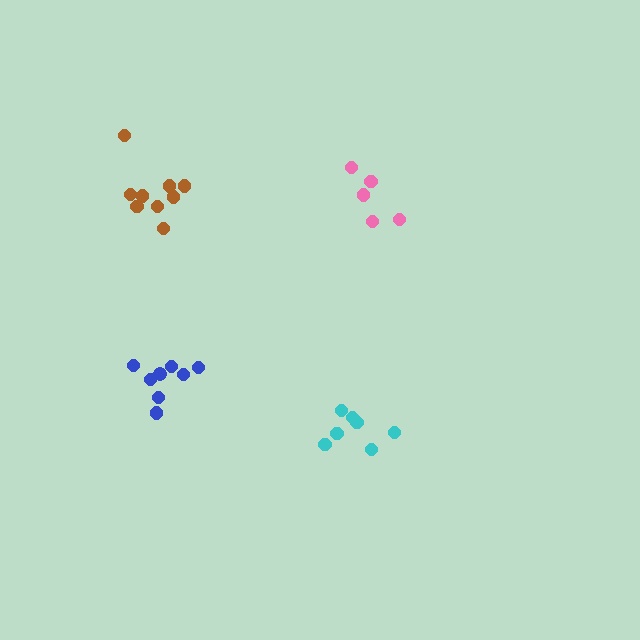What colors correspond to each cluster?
The clusters are colored: pink, brown, cyan, blue.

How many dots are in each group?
Group 1: 5 dots, Group 2: 9 dots, Group 3: 7 dots, Group 4: 8 dots (29 total).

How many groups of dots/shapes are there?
There are 4 groups.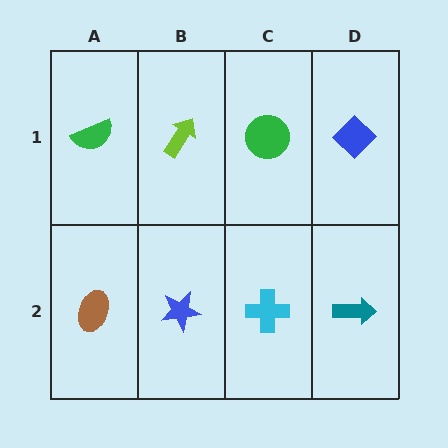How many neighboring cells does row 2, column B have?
3.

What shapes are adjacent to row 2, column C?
A green circle (row 1, column C), a blue star (row 2, column B), a teal arrow (row 2, column D).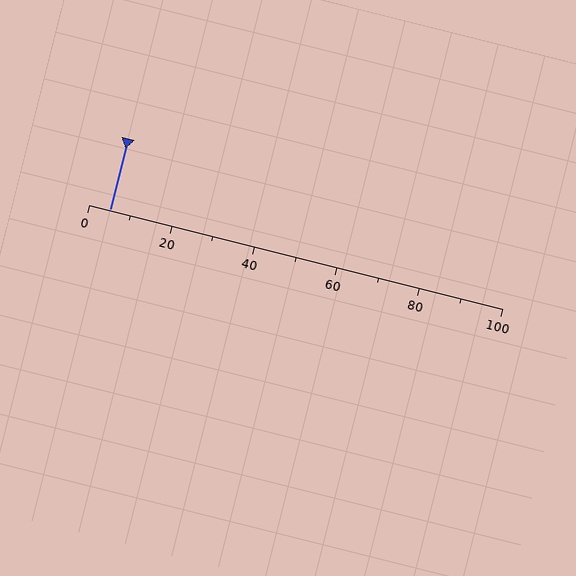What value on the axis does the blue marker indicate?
The marker indicates approximately 5.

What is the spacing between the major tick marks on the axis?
The major ticks are spaced 20 apart.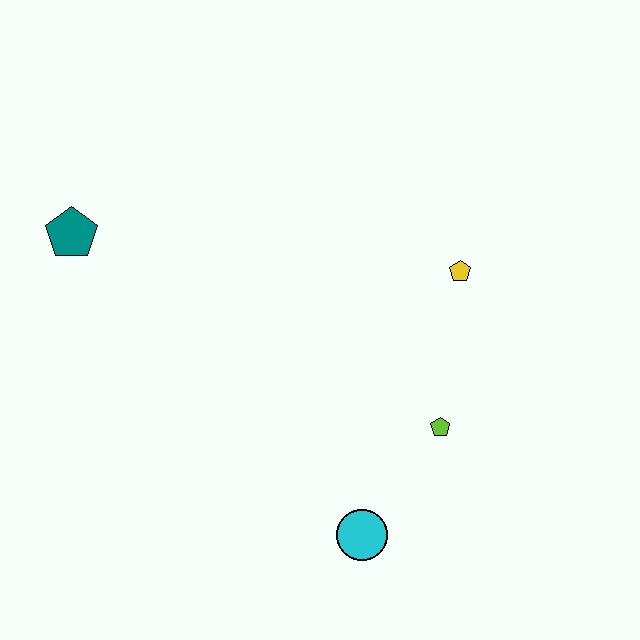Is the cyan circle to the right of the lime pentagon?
No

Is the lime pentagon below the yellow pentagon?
Yes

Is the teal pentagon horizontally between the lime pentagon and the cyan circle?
No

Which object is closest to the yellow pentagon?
The lime pentagon is closest to the yellow pentagon.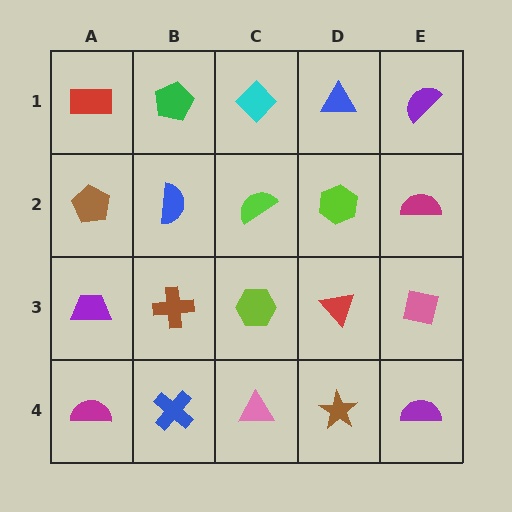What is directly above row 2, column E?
A purple semicircle.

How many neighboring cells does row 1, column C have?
3.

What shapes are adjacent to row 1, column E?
A magenta semicircle (row 2, column E), a blue triangle (row 1, column D).